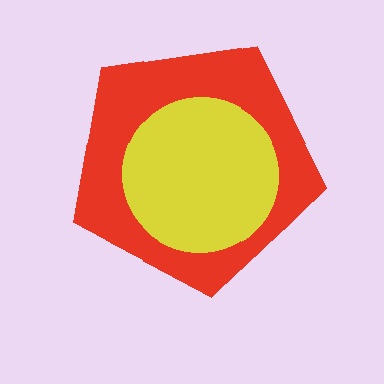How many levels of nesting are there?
2.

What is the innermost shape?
The yellow circle.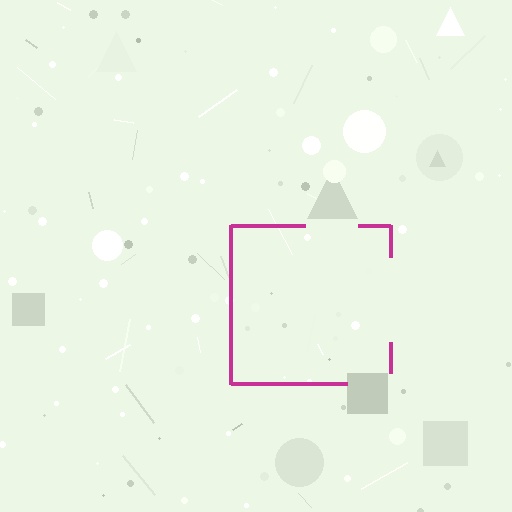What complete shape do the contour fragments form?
The contour fragments form a square.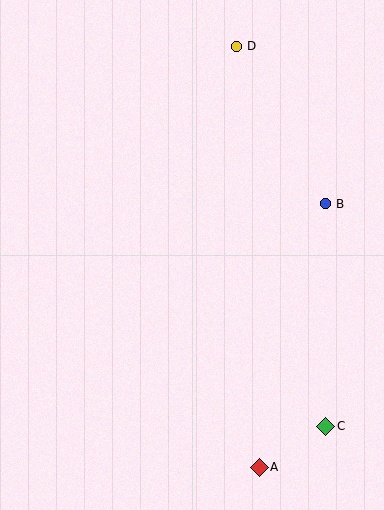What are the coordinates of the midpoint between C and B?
The midpoint between C and B is at (325, 315).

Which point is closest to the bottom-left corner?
Point A is closest to the bottom-left corner.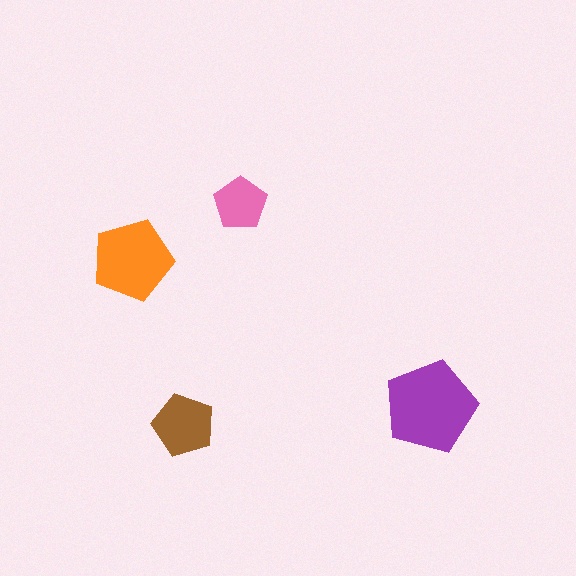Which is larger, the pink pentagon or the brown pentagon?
The brown one.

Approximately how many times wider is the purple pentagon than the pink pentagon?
About 1.5 times wider.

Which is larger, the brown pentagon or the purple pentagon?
The purple one.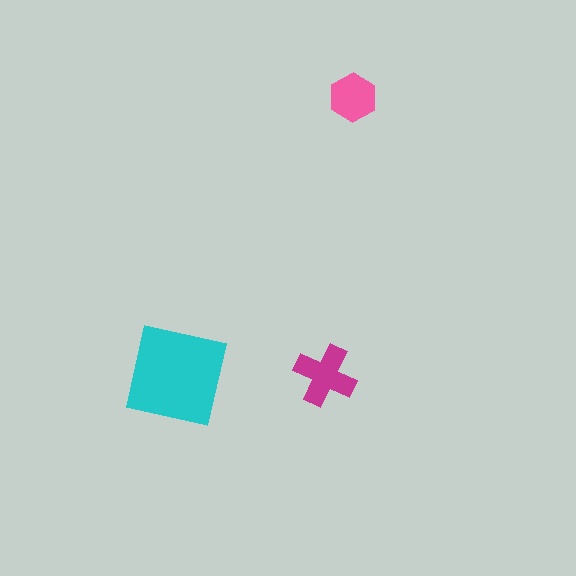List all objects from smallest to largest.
The pink hexagon, the magenta cross, the cyan square.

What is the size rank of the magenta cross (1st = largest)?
2nd.